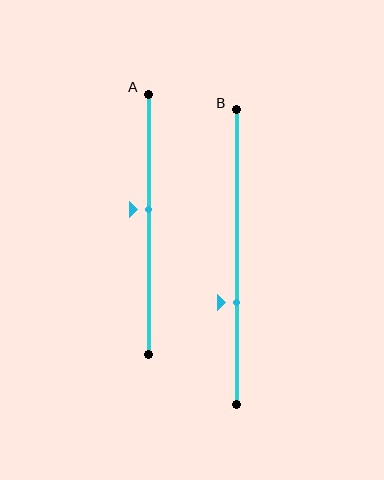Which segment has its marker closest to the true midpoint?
Segment A has its marker closest to the true midpoint.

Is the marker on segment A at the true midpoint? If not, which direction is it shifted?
No, the marker on segment A is shifted upward by about 6% of the segment length.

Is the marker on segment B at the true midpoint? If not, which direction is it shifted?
No, the marker on segment B is shifted downward by about 15% of the segment length.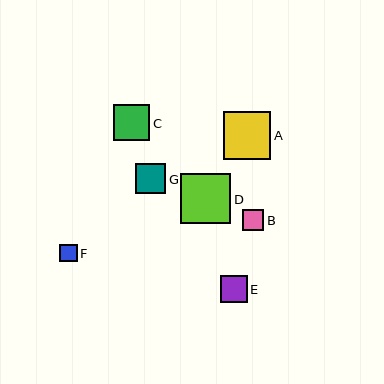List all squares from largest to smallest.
From largest to smallest: D, A, C, G, E, B, F.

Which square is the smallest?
Square F is the smallest with a size of approximately 18 pixels.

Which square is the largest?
Square D is the largest with a size of approximately 50 pixels.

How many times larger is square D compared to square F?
Square D is approximately 2.9 times the size of square F.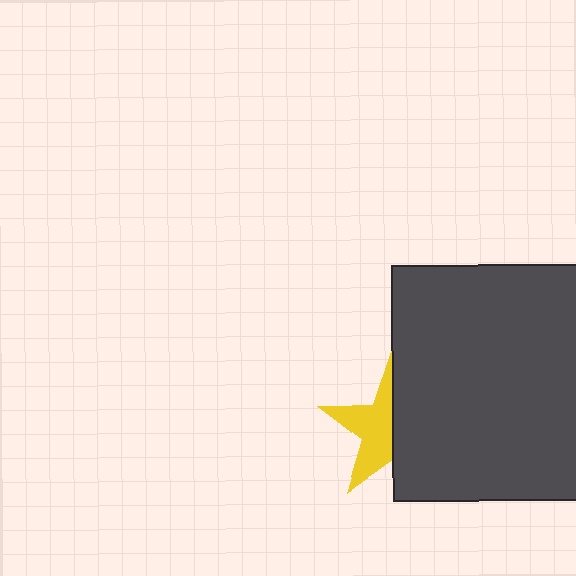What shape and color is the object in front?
The object in front is a dark gray square.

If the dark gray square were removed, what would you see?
You would see the complete yellow star.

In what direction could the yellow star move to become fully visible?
The yellow star could move left. That would shift it out from behind the dark gray square entirely.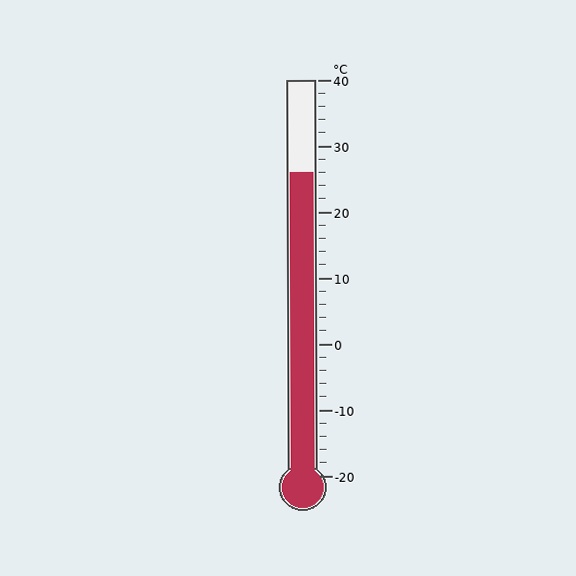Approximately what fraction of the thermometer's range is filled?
The thermometer is filled to approximately 75% of its range.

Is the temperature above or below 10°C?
The temperature is above 10°C.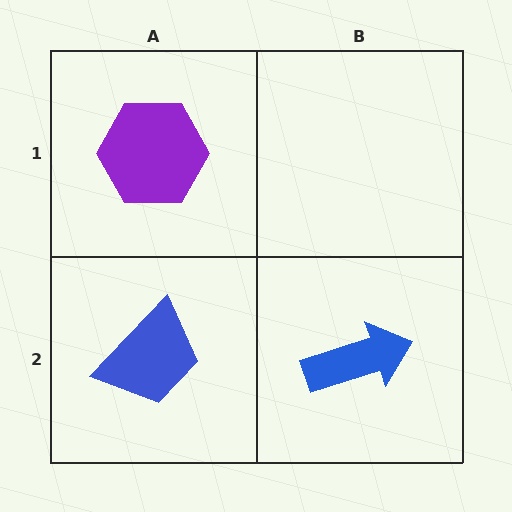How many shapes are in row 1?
1 shape.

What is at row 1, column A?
A purple hexagon.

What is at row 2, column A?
A blue trapezoid.